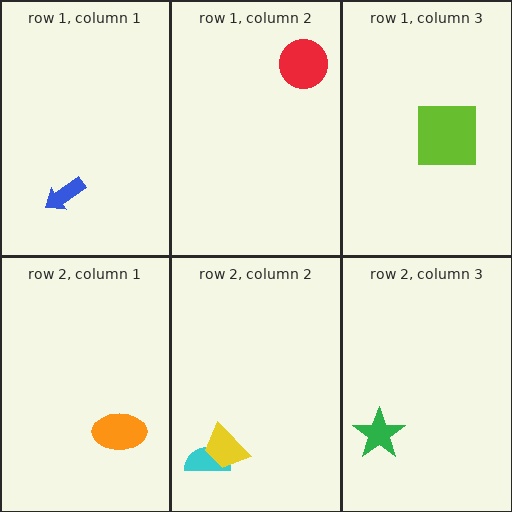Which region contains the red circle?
The row 1, column 2 region.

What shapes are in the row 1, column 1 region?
The blue arrow.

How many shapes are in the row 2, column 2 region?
2.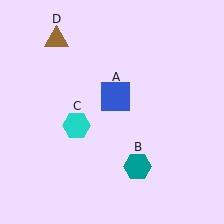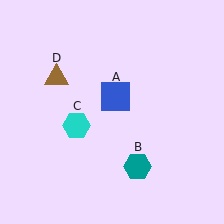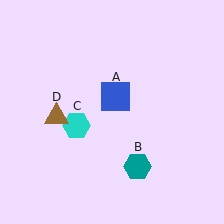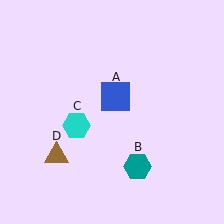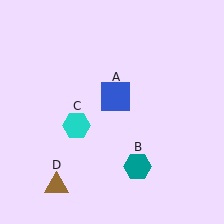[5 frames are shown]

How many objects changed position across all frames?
1 object changed position: brown triangle (object D).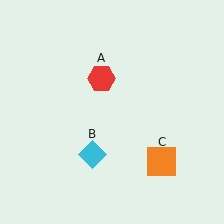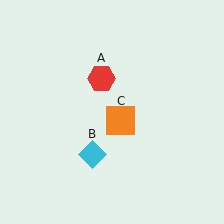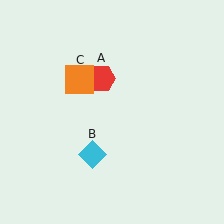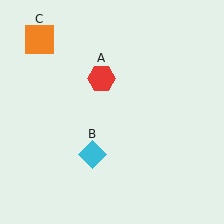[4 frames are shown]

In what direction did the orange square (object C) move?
The orange square (object C) moved up and to the left.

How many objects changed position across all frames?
1 object changed position: orange square (object C).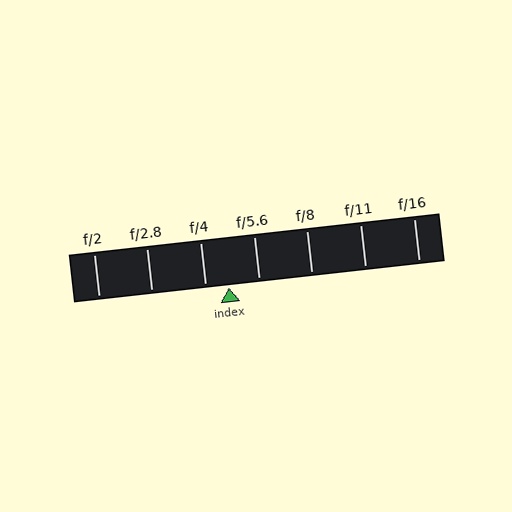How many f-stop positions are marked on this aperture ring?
There are 7 f-stop positions marked.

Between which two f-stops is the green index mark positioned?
The index mark is between f/4 and f/5.6.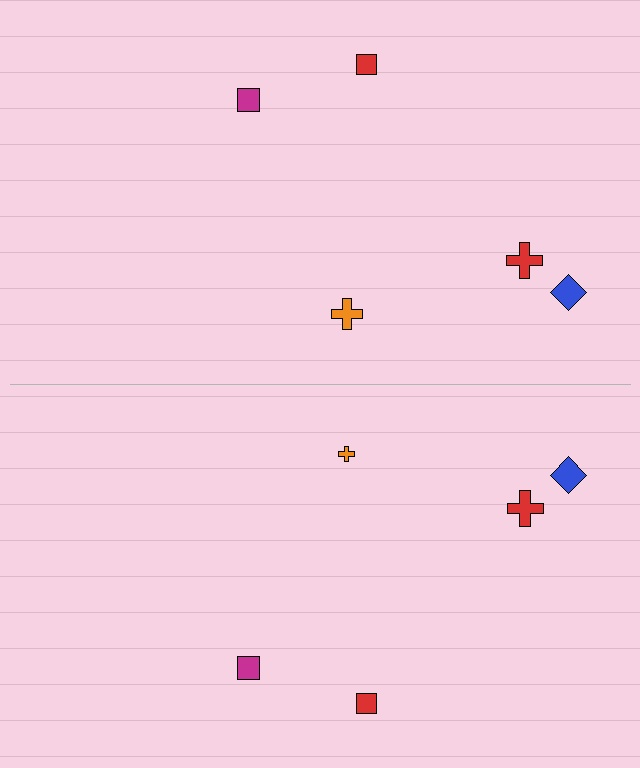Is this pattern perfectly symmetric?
No, the pattern is not perfectly symmetric. The orange cross on the bottom side has a different size than its mirror counterpart.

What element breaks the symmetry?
The orange cross on the bottom side has a different size than its mirror counterpart.